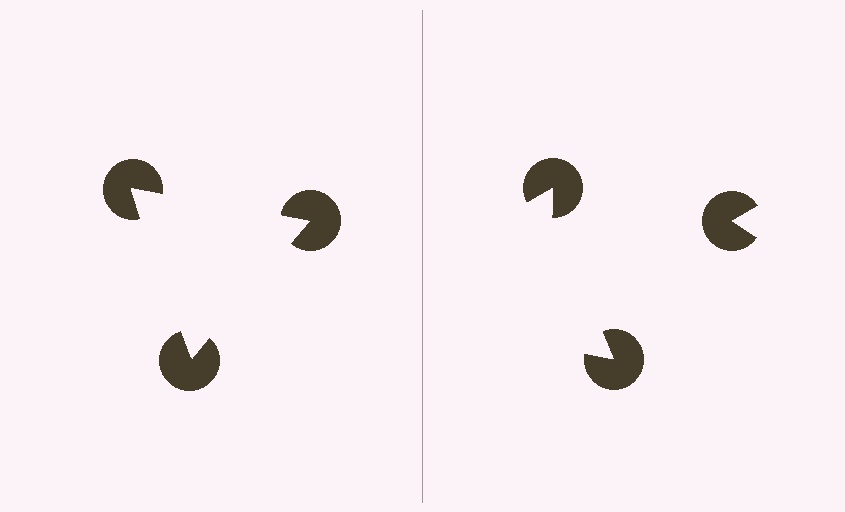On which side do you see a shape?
An illusory triangle appears on the left side. On the right side the wedge cuts are rotated, so no coherent shape forms.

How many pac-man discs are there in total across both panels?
6 — 3 on each side.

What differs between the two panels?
The pac-man discs are positioned identically on both sides; only the wedge orientations differ. On the left they align to a triangle; on the right they are misaligned.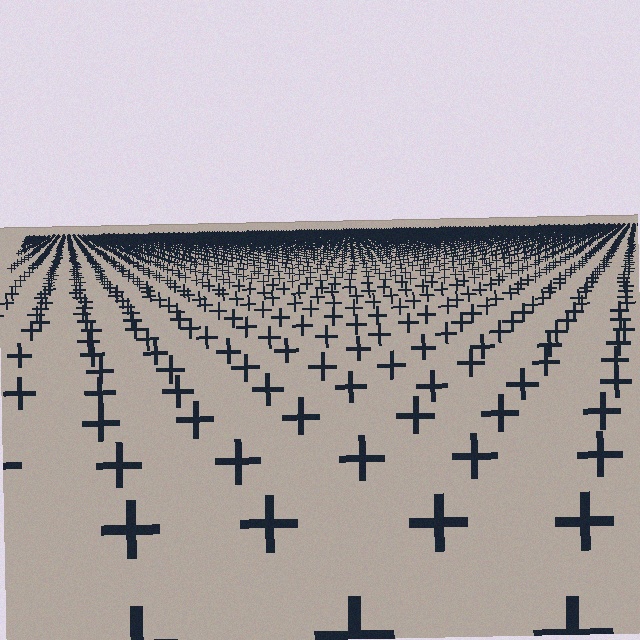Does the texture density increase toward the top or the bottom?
Density increases toward the top.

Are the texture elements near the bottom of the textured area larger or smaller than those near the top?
Larger. Near the bottom, elements are closer to the viewer and appear at a bigger on-screen size.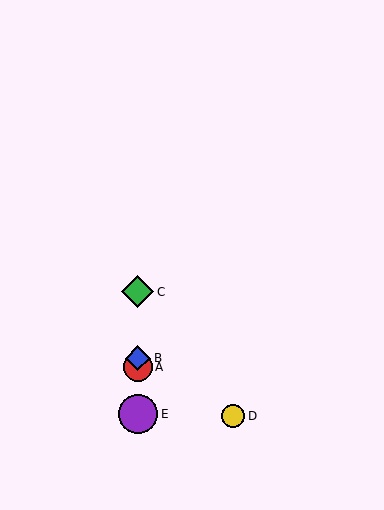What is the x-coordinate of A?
Object A is at x≈138.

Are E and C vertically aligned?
Yes, both are at x≈138.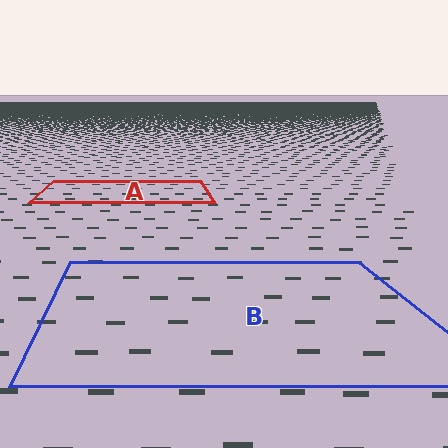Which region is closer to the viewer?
Region B is closer. The texture elements there are larger and more spread out.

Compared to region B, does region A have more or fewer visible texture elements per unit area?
Region A has more texture elements per unit area — they are packed more densely because it is farther away.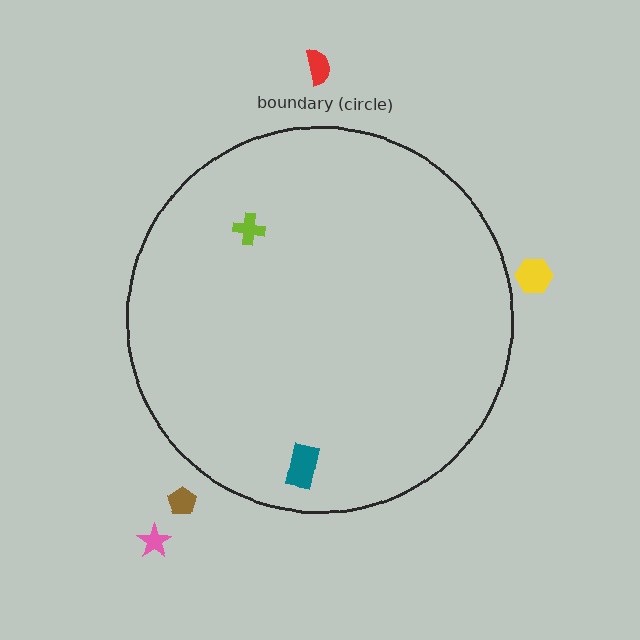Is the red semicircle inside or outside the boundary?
Outside.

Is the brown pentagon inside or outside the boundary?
Outside.